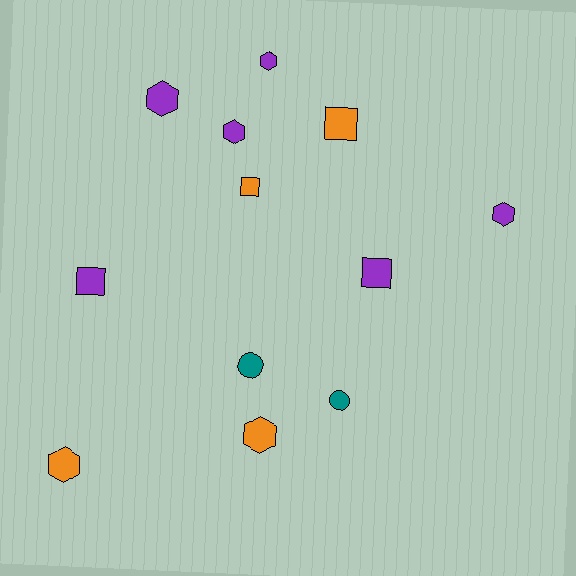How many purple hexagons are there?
There are 4 purple hexagons.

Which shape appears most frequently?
Hexagon, with 6 objects.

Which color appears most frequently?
Purple, with 6 objects.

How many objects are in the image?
There are 12 objects.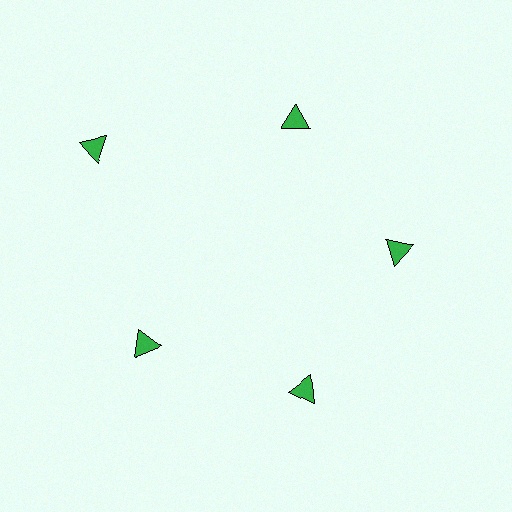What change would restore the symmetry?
The symmetry would be restored by moving it inward, back onto the ring so that all 5 triangles sit at equal angles and equal distance from the center.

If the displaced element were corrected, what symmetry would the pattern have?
It would have 5-fold rotational symmetry — the pattern would map onto itself every 72 degrees.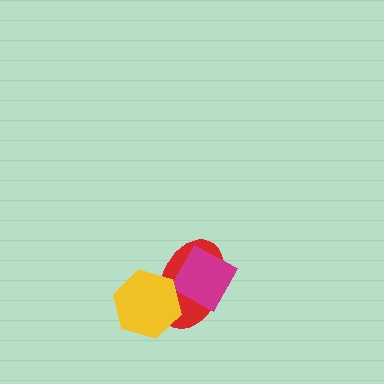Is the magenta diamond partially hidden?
Yes, it is partially covered by another shape.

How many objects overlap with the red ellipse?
2 objects overlap with the red ellipse.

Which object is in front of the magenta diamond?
The yellow hexagon is in front of the magenta diamond.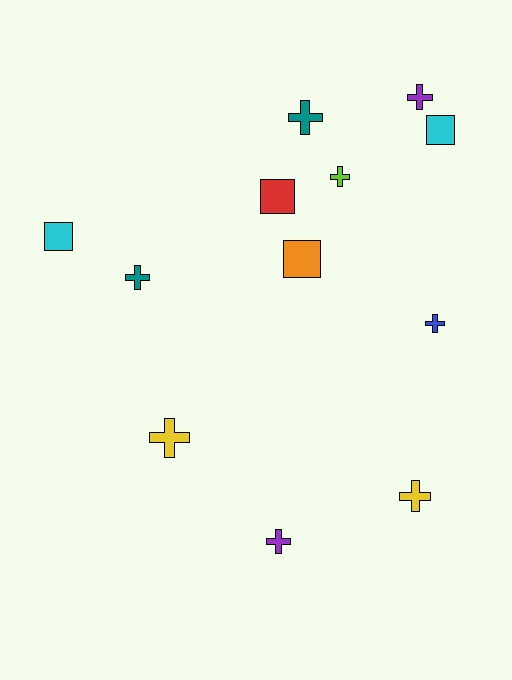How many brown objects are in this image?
There are no brown objects.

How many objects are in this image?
There are 12 objects.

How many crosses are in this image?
There are 8 crosses.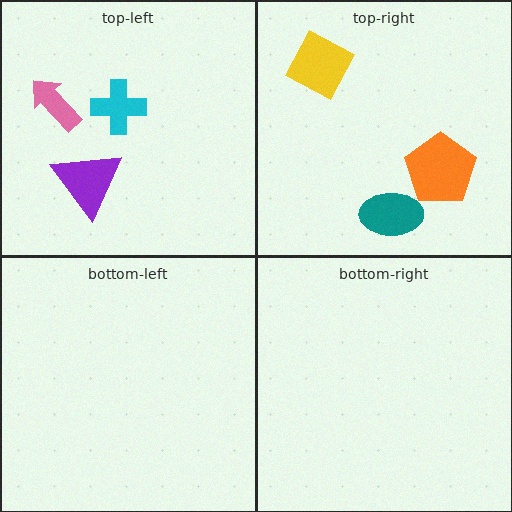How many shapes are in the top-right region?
3.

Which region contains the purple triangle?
The top-left region.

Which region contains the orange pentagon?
The top-right region.